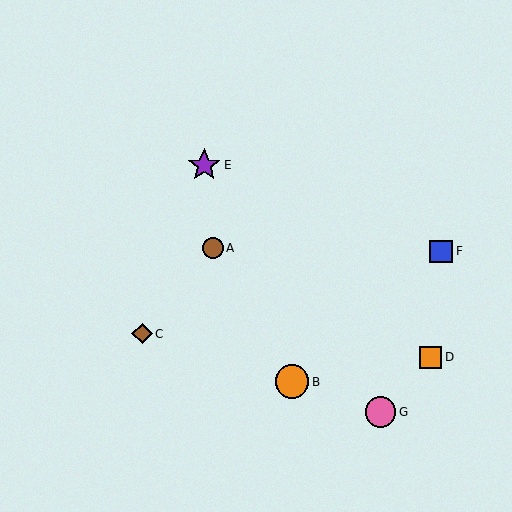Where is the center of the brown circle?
The center of the brown circle is at (213, 248).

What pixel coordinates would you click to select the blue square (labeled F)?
Click at (441, 251) to select the blue square F.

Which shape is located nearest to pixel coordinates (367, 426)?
The pink circle (labeled G) at (381, 412) is nearest to that location.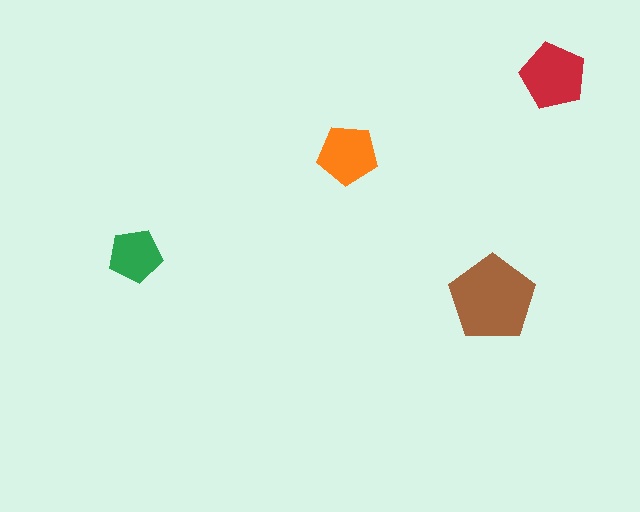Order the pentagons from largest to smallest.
the brown one, the red one, the orange one, the green one.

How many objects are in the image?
There are 4 objects in the image.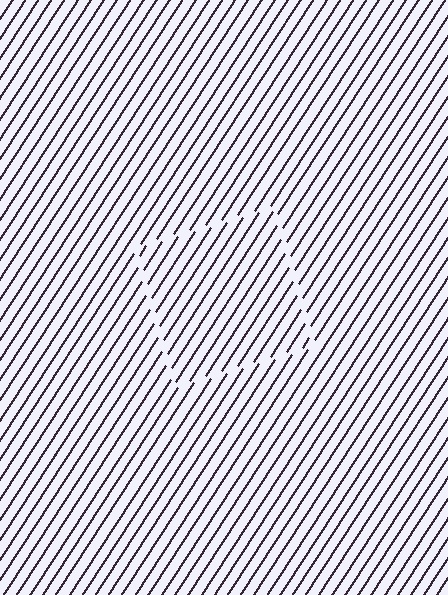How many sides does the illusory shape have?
4 sides — the line-ends trace a square.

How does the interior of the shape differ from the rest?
The interior of the shape contains the same grating, shifted by half a period — the contour is defined by the phase discontinuity where line-ends from the inner and outer gratings abut.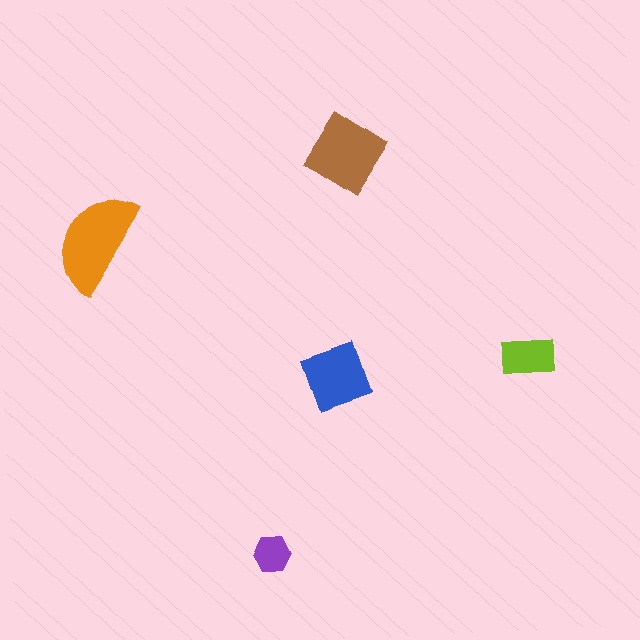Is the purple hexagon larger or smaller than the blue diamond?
Smaller.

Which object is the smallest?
The purple hexagon.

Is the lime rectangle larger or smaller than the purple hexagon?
Larger.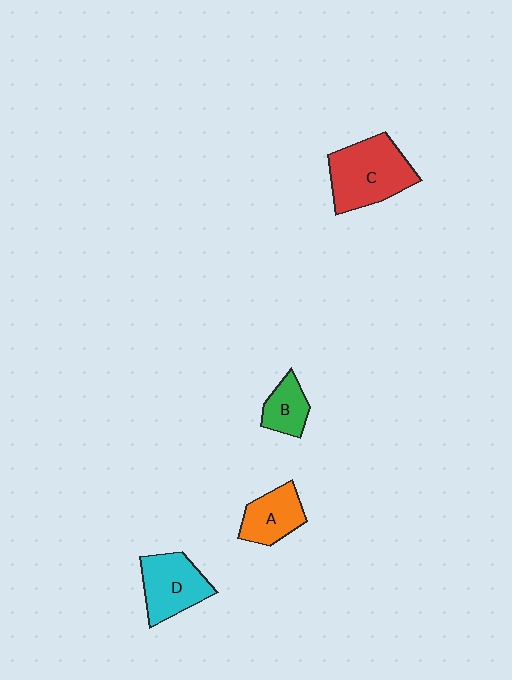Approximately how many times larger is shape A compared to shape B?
Approximately 1.3 times.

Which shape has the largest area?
Shape C (red).